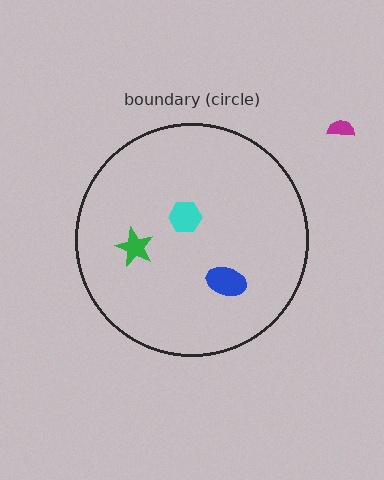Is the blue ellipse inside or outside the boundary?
Inside.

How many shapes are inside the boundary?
3 inside, 1 outside.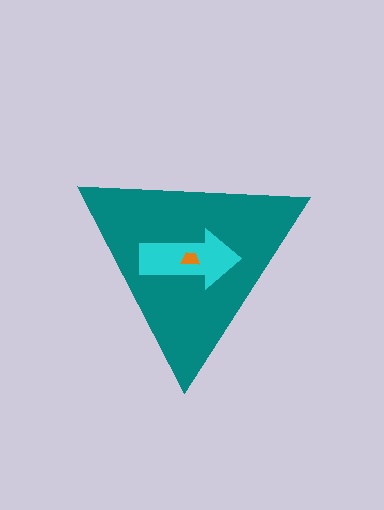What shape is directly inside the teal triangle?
The cyan arrow.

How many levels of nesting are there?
3.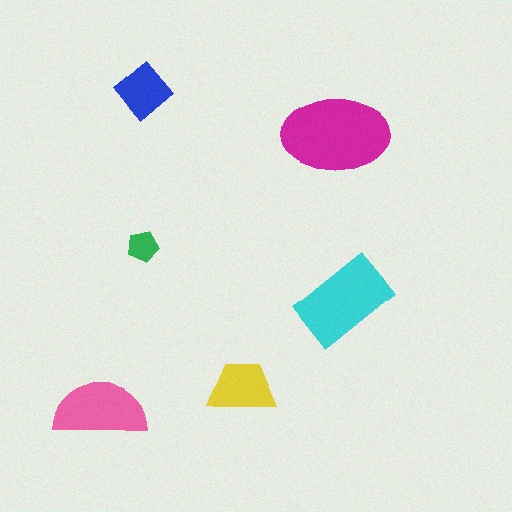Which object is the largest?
The magenta ellipse.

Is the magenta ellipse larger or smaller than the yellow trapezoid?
Larger.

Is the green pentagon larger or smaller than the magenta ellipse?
Smaller.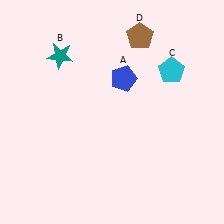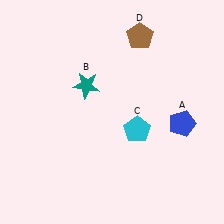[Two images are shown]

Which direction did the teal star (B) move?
The teal star (B) moved down.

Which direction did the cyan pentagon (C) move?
The cyan pentagon (C) moved down.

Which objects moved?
The objects that moved are: the blue pentagon (A), the teal star (B), the cyan pentagon (C).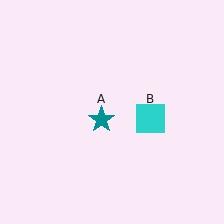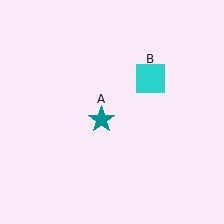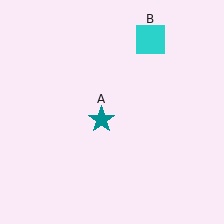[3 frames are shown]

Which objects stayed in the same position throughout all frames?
Teal star (object A) remained stationary.